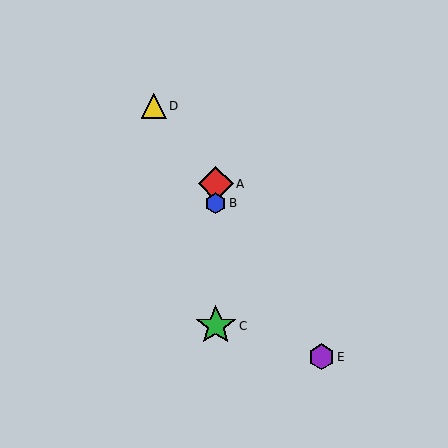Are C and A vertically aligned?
Yes, both are at x≈216.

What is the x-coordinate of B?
Object B is at x≈216.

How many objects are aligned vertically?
3 objects (A, B, C) are aligned vertically.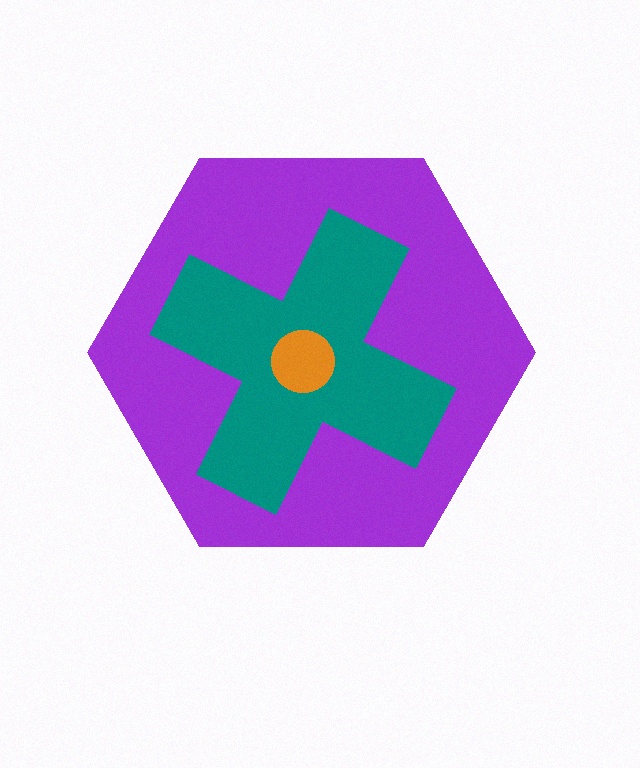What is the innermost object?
The orange circle.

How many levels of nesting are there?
3.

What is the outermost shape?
The purple hexagon.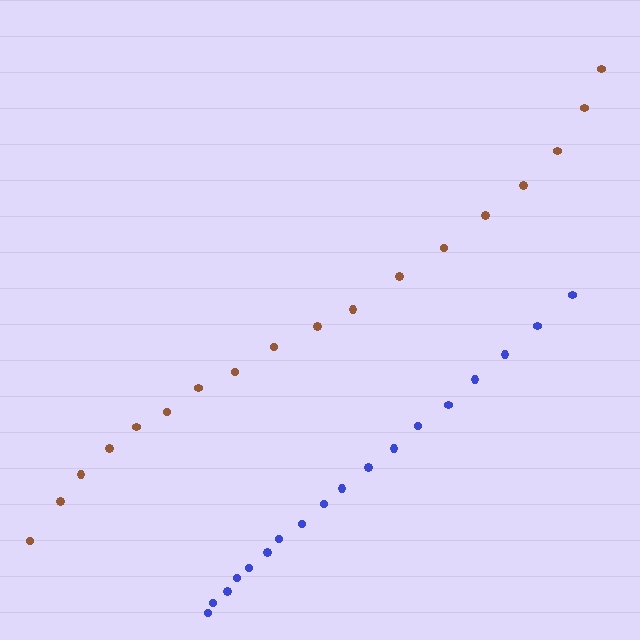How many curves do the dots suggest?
There are 2 distinct paths.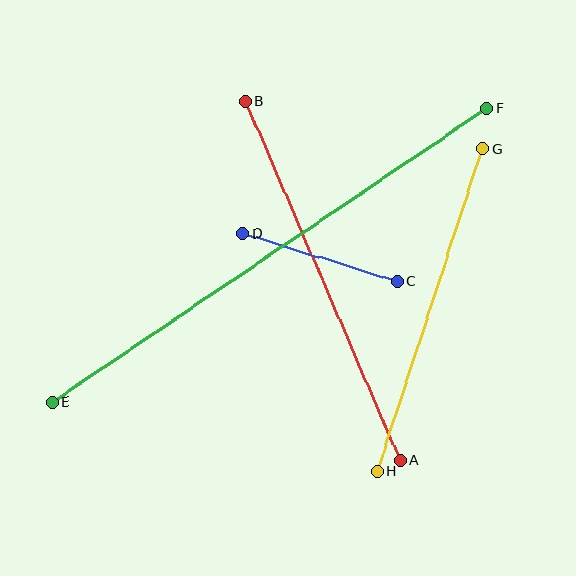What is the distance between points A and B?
The distance is approximately 391 pixels.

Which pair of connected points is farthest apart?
Points E and F are farthest apart.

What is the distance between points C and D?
The distance is approximately 161 pixels.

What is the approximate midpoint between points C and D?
The midpoint is at approximately (320, 258) pixels.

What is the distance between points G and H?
The distance is approximately 340 pixels.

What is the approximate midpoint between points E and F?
The midpoint is at approximately (270, 255) pixels.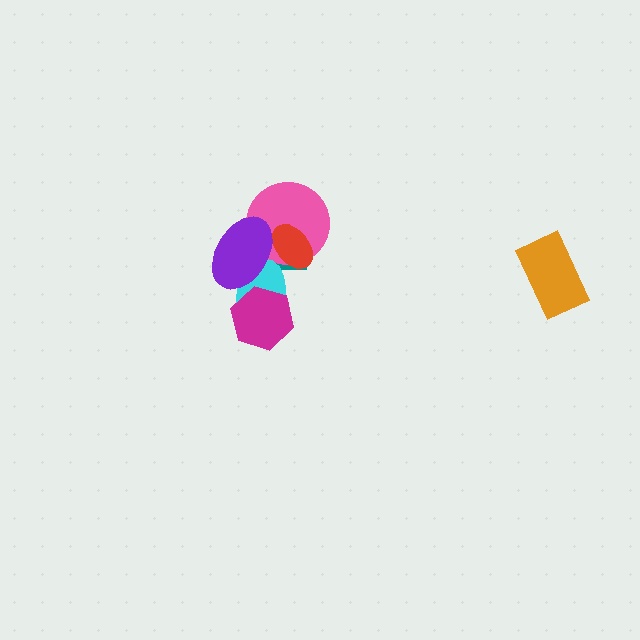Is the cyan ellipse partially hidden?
Yes, it is partially covered by another shape.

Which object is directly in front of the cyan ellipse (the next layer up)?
The magenta hexagon is directly in front of the cyan ellipse.